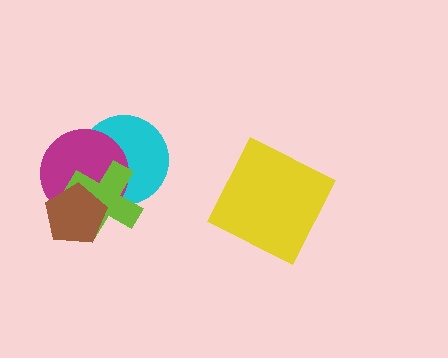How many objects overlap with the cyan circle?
2 objects overlap with the cyan circle.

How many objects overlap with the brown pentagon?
2 objects overlap with the brown pentagon.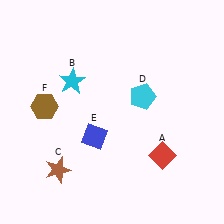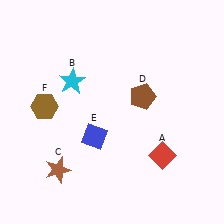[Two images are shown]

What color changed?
The pentagon (D) changed from cyan in Image 1 to brown in Image 2.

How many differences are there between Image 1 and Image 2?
There is 1 difference between the two images.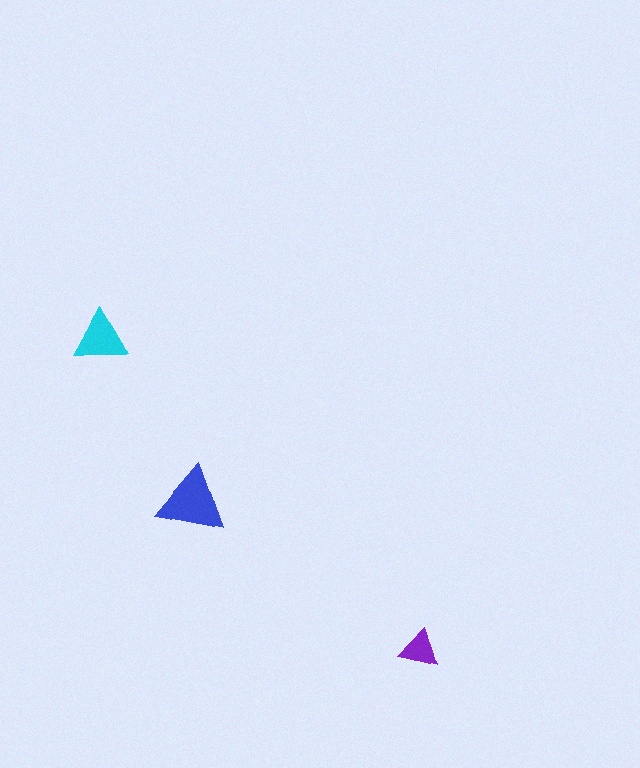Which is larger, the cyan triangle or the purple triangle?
The cyan one.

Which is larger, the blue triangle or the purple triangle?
The blue one.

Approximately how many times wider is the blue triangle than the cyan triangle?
About 1.5 times wider.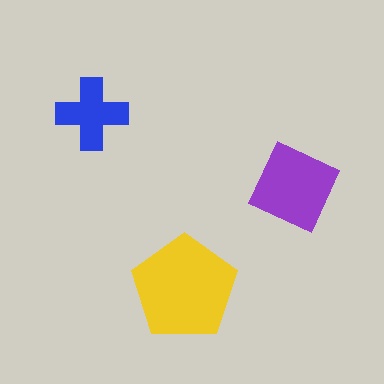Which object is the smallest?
The blue cross.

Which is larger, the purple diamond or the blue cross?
The purple diamond.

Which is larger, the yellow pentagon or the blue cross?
The yellow pentagon.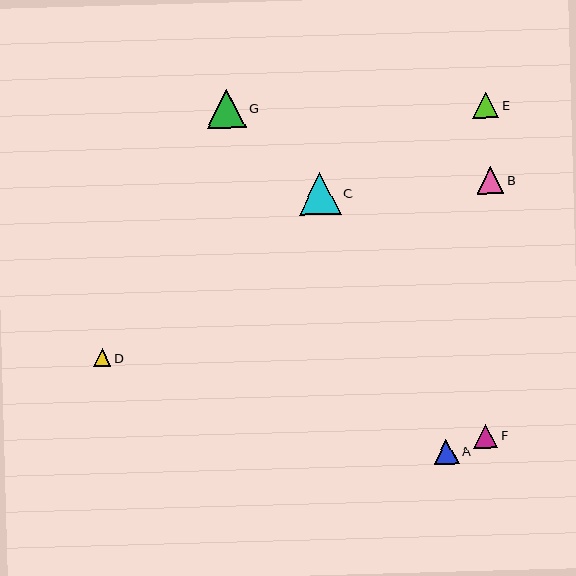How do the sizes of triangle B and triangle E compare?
Triangle B and triangle E are approximately the same size.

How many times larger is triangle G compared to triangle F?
Triangle G is approximately 1.6 times the size of triangle F.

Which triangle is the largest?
Triangle C is the largest with a size of approximately 42 pixels.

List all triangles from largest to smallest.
From largest to smallest: C, G, B, E, A, F, D.